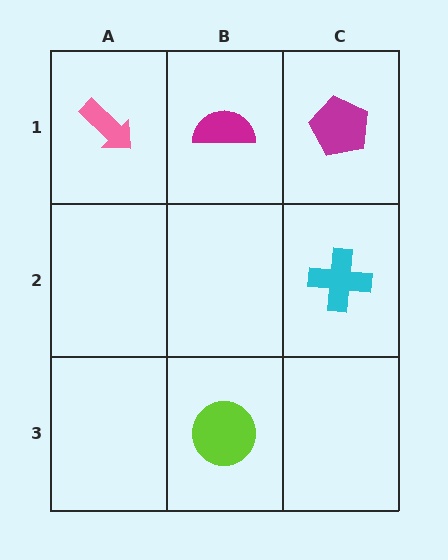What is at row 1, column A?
A pink arrow.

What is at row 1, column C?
A magenta pentagon.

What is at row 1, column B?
A magenta semicircle.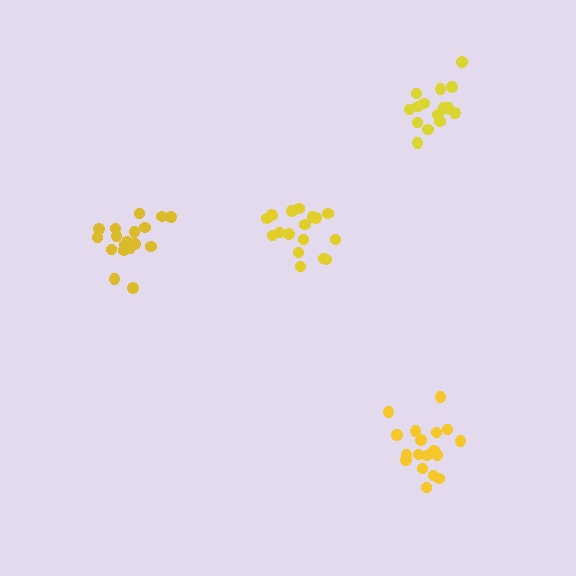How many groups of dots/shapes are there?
There are 4 groups.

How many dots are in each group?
Group 1: 17 dots, Group 2: 15 dots, Group 3: 18 dots, Group 4: 18 dots (68 total).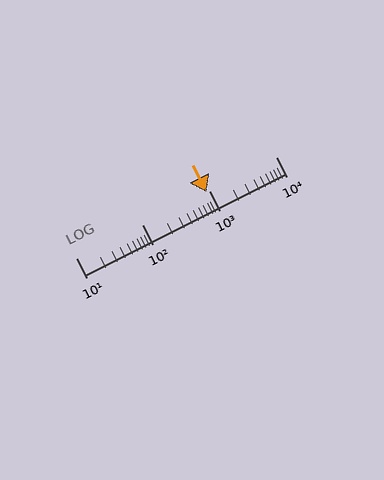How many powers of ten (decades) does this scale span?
The scale spans 3 decades, from 10 to 10000.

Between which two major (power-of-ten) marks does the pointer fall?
The pointer is between 100 and 1000.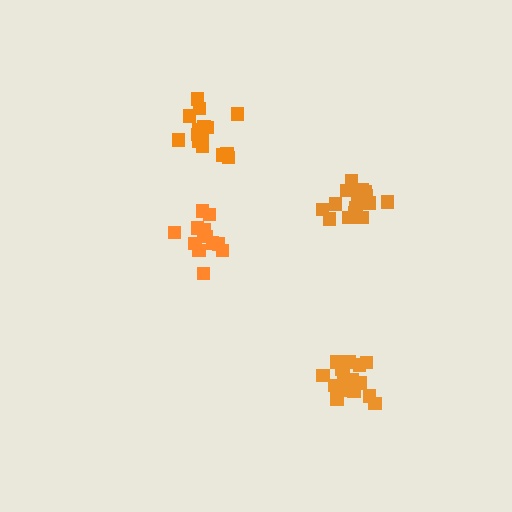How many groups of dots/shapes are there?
There are 4 groups.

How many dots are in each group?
Group 1: 17 dots, Group 2: 12 dots, Group 3: 17 dots, Group 4: 17 dots (63 total).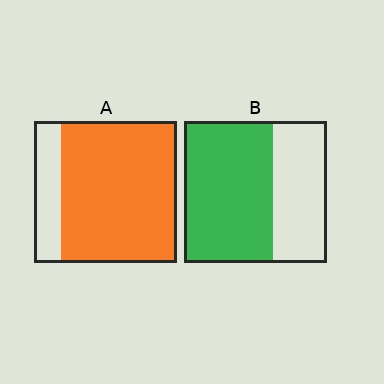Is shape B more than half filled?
Yes.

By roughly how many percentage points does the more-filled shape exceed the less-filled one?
By roughly 20 percentage points (A over B).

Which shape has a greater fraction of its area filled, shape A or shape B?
Shape A.